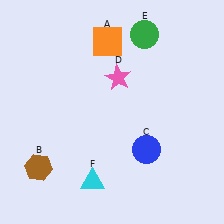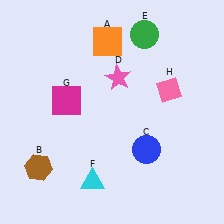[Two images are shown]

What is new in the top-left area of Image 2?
A magenta square (G) was added in the top-left area of Image 2.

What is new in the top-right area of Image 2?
A pink diamond (H) was added in the top-right area of Image 2.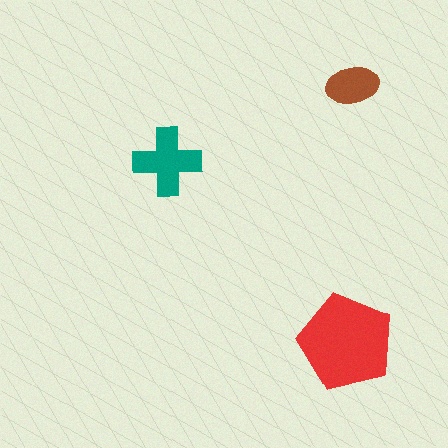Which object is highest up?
The brown ellipse is topmost.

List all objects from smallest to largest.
The brown ellipse, the teal cross, the red pentagon.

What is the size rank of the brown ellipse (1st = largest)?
3rd.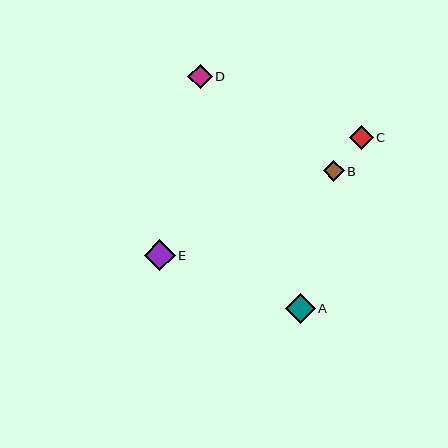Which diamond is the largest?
Diamond E is the largest with a size of approximately 31 pixels.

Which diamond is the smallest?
Diamond B is the smallest with a size of approximately 20 pixels.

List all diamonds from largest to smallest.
From largest to smallest: E, A, D, C, B.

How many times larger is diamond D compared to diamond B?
Diamond D is approximately 1.2 times the size of diamond B.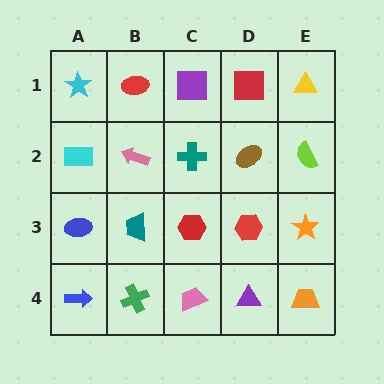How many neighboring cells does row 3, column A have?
3.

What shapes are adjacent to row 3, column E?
A lime semicircle (row 2, column E), an orange trapezoid (row 4, column E), a red hexagon (row 3, column D).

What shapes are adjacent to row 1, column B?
A pink arrow (row 2, column B), a cyan star (row 1, column A), a purple square (row 1, column C).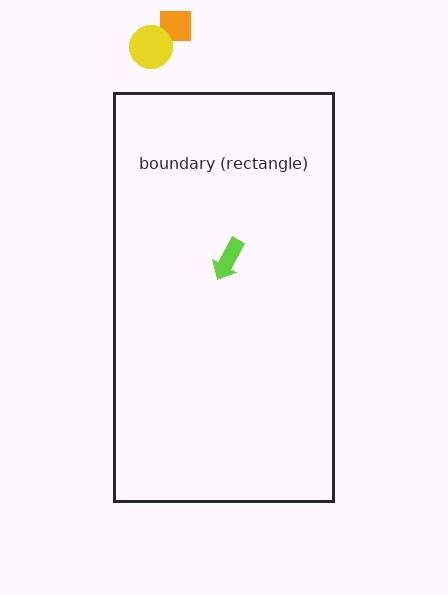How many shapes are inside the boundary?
1 inside, 2 outside.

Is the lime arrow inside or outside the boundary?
Inside.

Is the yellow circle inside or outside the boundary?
Outside.